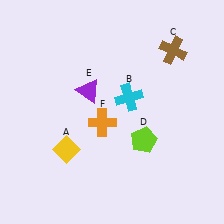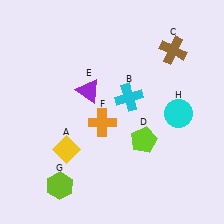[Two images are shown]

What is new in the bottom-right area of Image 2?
A cyan circle (H) was added in the bottom-right area of Image 2.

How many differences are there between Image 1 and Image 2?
There are 2 differences between the two images.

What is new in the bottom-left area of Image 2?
A lime hexagon (G) was added in the bottom-left area of Image 2.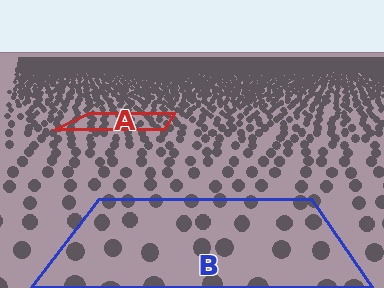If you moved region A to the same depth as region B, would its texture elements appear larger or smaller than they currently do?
They would appear larger. At a closer depth, the same texture elements are projected at a bigger on-screen size.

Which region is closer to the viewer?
Region B is closer. The texture elements there are larger and more spread out.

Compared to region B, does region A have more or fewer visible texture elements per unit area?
Region A has more texture elements per unit area — they are packed more densely because it is farther away.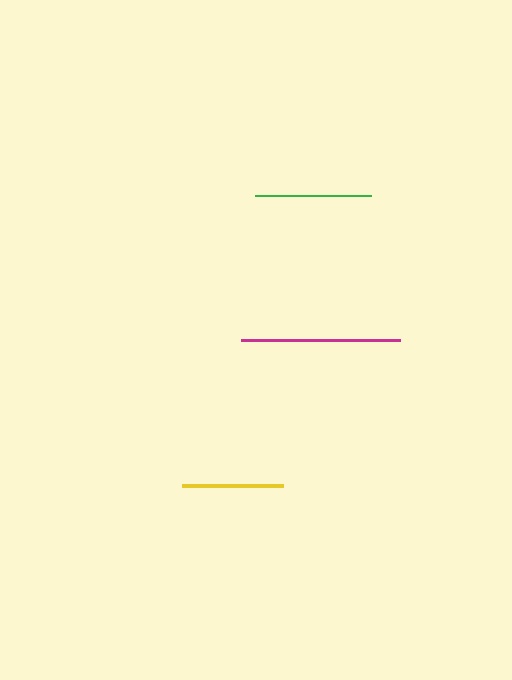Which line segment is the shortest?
The yellow line is the shortest at approximately 101 pixels.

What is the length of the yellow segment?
The yellow segment is approximately 101 pixels long.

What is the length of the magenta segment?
The magenta segment is approximately 159 pixels long.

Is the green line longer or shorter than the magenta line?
The magenta line is longer than the green line.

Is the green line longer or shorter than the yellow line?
The green line is longer than the yellow line.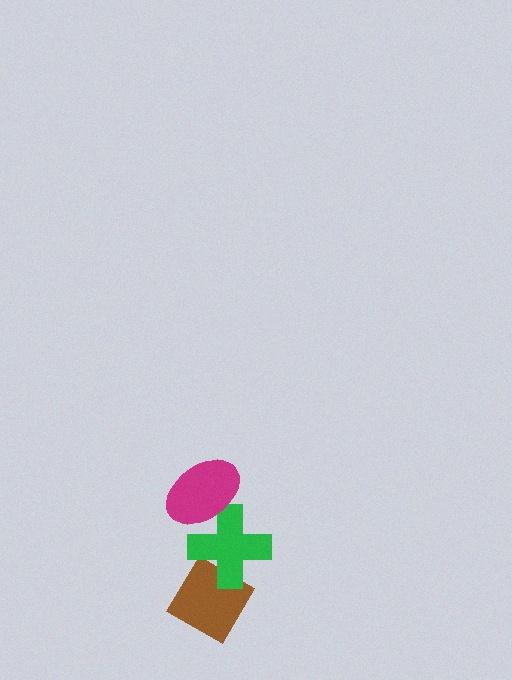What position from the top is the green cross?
The green cross is 2nd from the top.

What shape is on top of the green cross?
The magenta ellipse is on top of the green cross.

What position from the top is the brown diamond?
The brown diamond is 3rd from the top.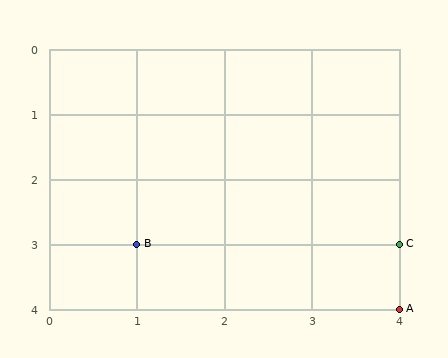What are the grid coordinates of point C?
Point C is at grid coordinates (4, 3).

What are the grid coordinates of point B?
Point B is at grid coordinates (1, 3).